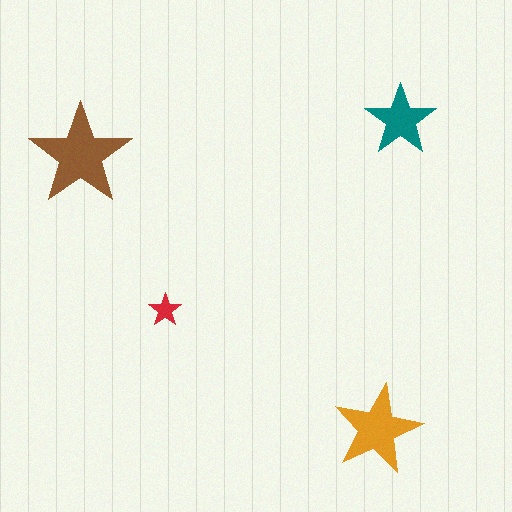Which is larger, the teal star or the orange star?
The orange one.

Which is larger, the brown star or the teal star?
The brown one.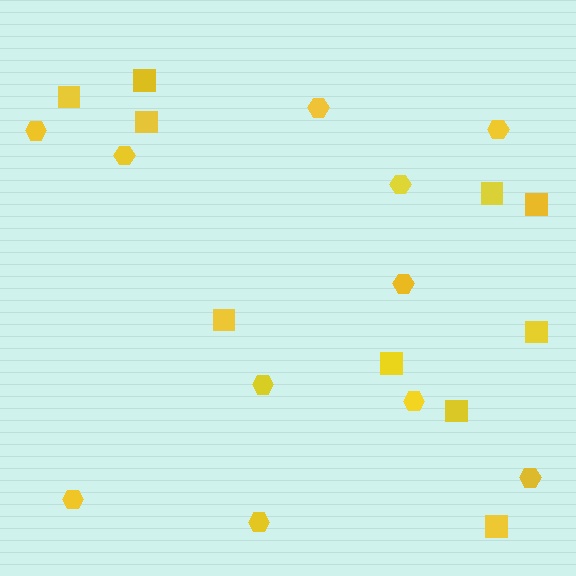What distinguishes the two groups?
There are 2 groups: one group of squares (10) and one group of hexagons (11).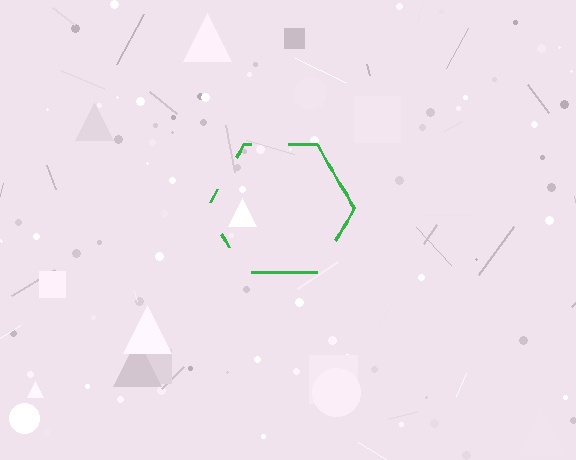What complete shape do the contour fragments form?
The contour fragments form a hexagon.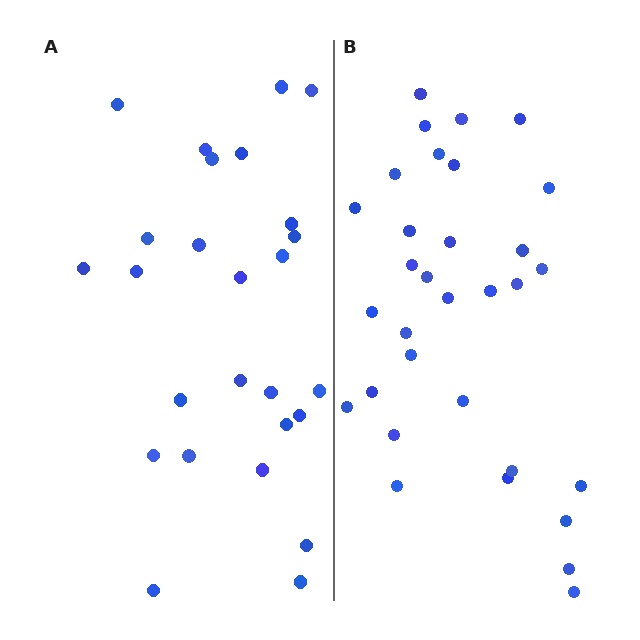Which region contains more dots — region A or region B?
Region B (the right region) has more dots.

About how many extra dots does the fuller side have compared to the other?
Region B has about 6 more dots than region A.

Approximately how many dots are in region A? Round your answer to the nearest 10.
About 30 dots. (The exact count is 26, which rounds to 30.)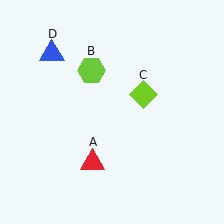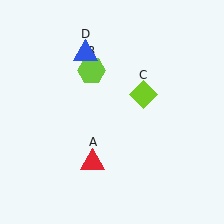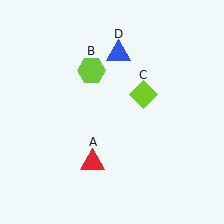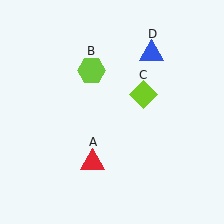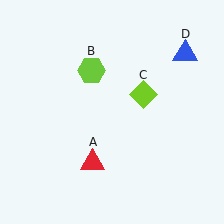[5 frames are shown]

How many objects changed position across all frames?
1 object changed position: blue triangle (object D).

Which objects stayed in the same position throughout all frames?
Red triangle (object A) and lime hexagon (object B) and lime diamond (object C) remained stationary.